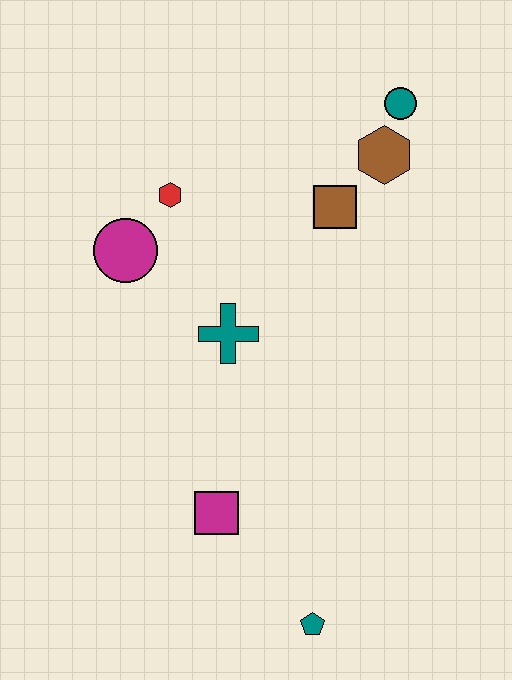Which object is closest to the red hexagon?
The magenta circle is closest to the red hexagon.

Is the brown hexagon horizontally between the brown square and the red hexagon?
No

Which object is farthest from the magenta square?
The teal circle is farthest from the magenta square.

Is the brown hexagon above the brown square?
Yes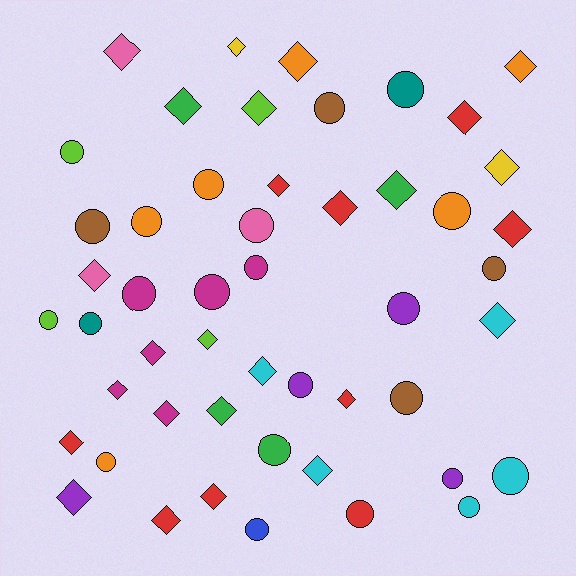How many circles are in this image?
There are 24 circles.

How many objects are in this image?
There are 50 objects.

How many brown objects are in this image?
There are 4 brown objects.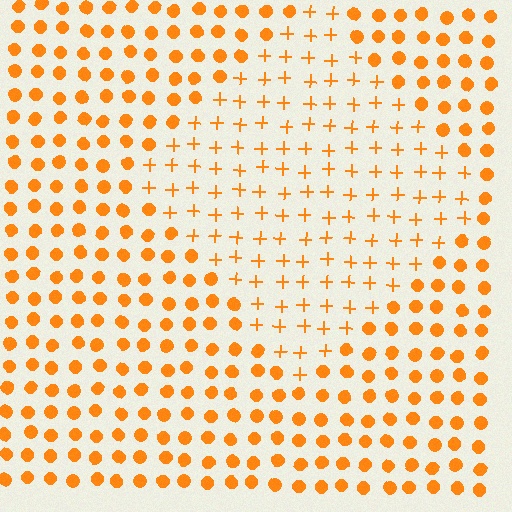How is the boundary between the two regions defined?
The boundary is defined by a change in element shape: plus signs inside vs. circles outside. All elements share the same color and spacing.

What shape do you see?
I see a diamond.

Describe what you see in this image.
The image is filled with small orange elements arranged in a uniform grid. A diamond-shaped region contains plus signs, while the surrounding area contains circles. The boundary is defined purely by the change in element shape.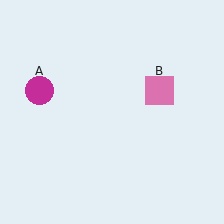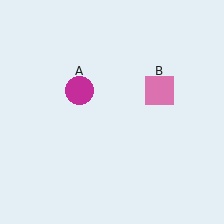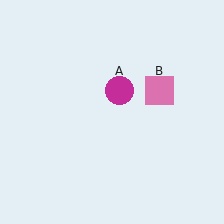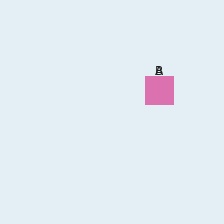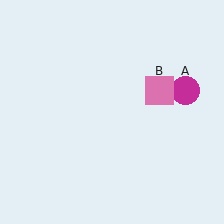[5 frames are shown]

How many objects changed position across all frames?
1 object changed position: magenta circle (object A).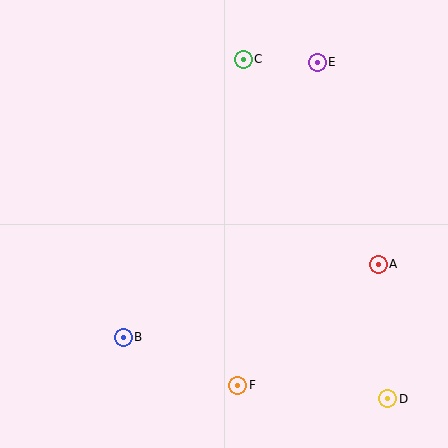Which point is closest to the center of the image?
Point B at (123, 337) is closest to the center.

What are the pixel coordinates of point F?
Point F is at (237, 385).